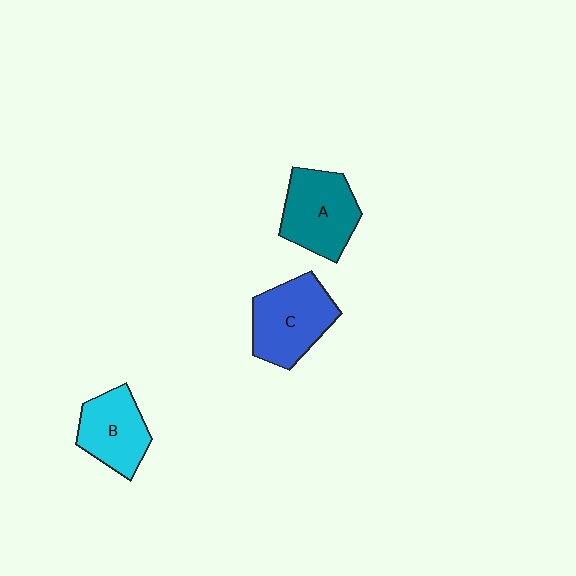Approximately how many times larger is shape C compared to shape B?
Approximately 1.2 times.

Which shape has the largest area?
Shape C (blue).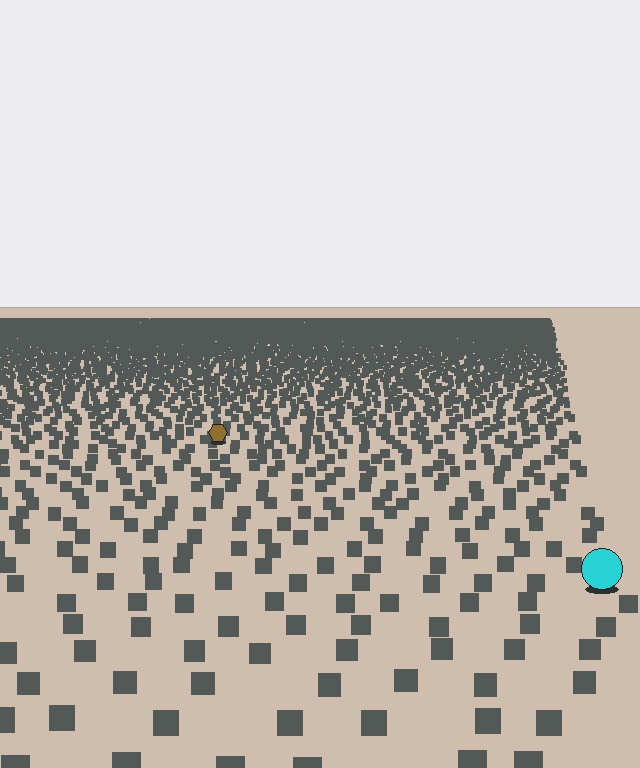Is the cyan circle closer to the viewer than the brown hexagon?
Yes. The cyan circle is closer — you can tell from the texture gradient: the ground texture is coarser near it.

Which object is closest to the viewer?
The cyan circle is closest. The texture marks near it are larger and more spread out.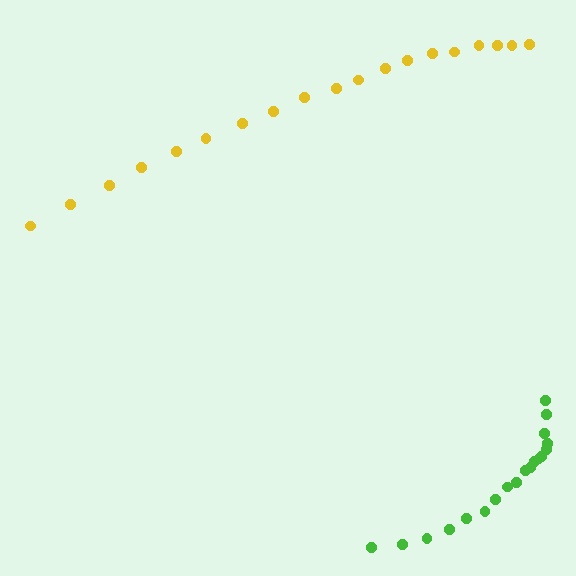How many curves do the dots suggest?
There are 2 distinct paths.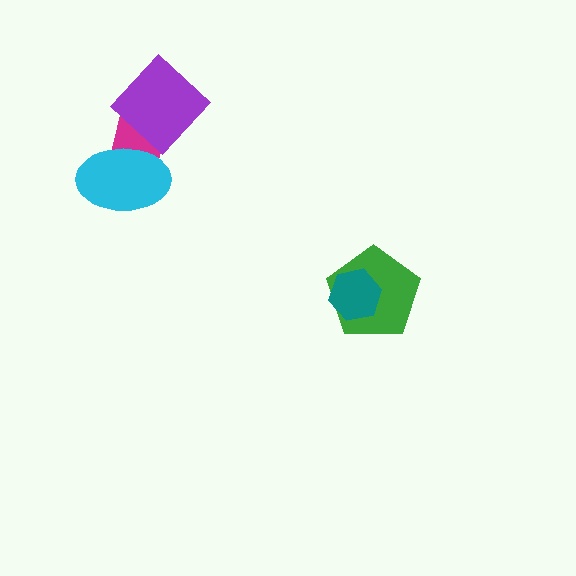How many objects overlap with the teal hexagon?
1 object overlaps with the teal hexagon.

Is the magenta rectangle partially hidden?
Yes, it is partially covered by another shape.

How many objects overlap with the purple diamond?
1 object overlaps with the purple diamond.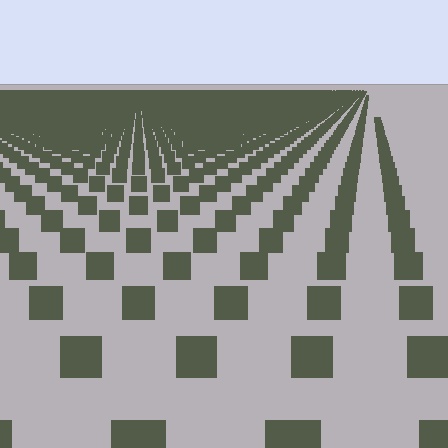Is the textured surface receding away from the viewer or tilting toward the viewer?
The surface is receding away from the viewer. Texture elements get smaller and denser toward the top.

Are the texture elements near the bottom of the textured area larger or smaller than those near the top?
Larger. Near the bottom, elements are closer to the viewer and appear at a bigger on-screen size.